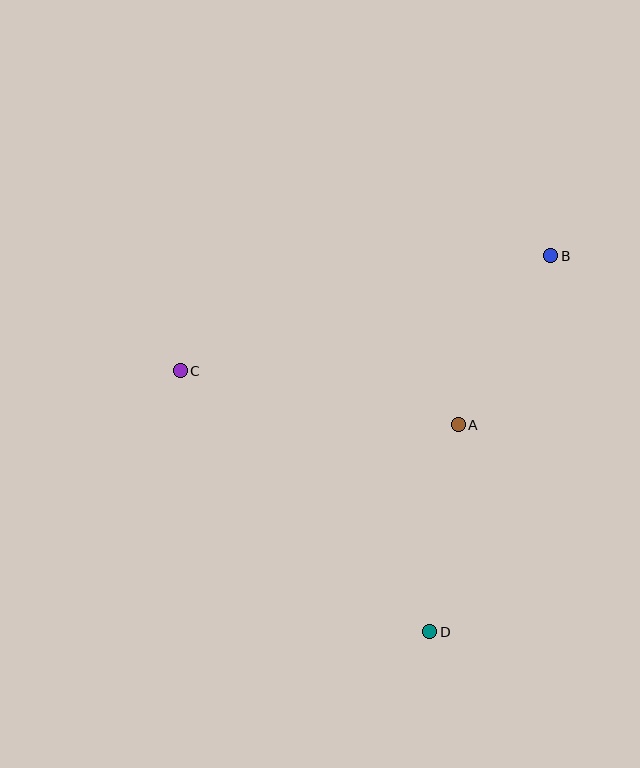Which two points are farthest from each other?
Points B and D are farthest from each other.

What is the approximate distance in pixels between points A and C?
The distance between A and C is approximately 283 pixels.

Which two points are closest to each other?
Points A and B are closest to each other.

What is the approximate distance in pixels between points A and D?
The distance between A and D is approximately 209 pixels.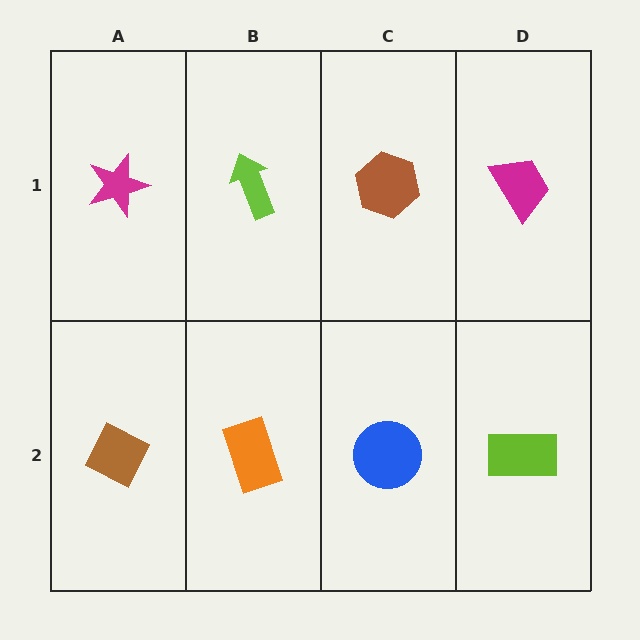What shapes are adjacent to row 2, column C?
A brown hexagon (row 1, column C), an orange rectangle (row 2, column B), a lime rectangle (row 2, column D).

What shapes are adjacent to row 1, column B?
An orange rectangle (row 2, column B), a magenta star (row 1, column A), a brown hexagon (row 1, column C).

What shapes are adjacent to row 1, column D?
A lime rectangle (row 2, column D), a brown hexagon (row 1, column C).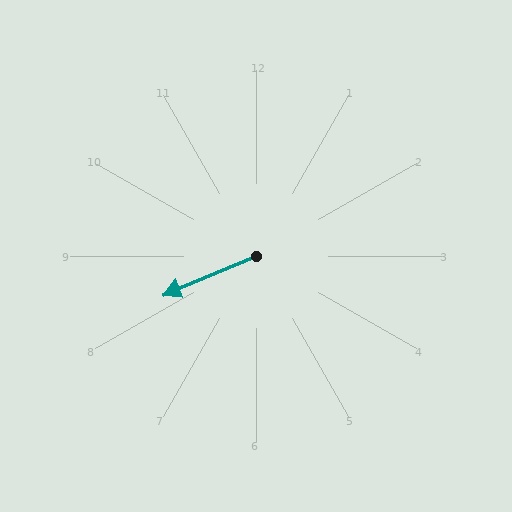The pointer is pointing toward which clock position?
Roughly 8 o'clock.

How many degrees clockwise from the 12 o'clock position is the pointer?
Approximately 247 degrees.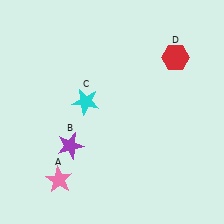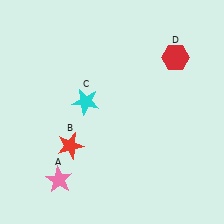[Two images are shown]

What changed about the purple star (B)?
In Image 1, B is purple. In Image 2, it changed to red.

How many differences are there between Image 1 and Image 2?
There is 1 difference between the two images.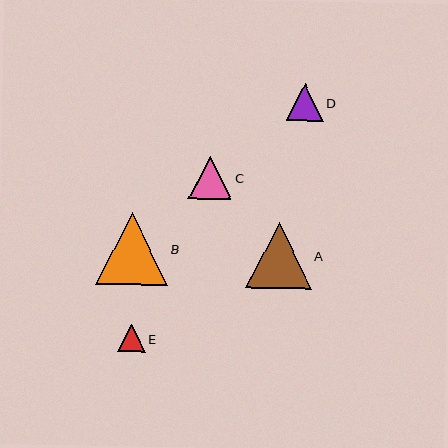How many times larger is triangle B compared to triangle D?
Triangle B is approximately 1.9 times the size of triangle D.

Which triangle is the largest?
Triangle B is the largest with a size of approximately 72 pixels.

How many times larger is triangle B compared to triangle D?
Triangle B is approximately 1.9 times the size of triangle D.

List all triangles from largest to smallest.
From largest to smallest: B, A, C, D, E.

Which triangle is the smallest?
Triangle E is the smallest with a size of approximately 27 pixels.